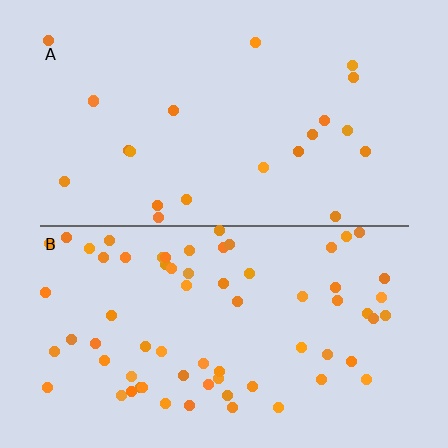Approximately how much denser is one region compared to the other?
Approximately 3.0× — region B over region A.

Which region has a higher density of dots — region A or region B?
B (the bottom).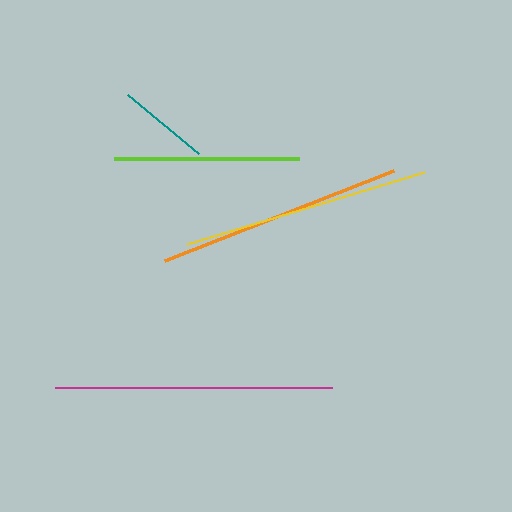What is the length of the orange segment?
The orange segment is approximately 245 pixels long.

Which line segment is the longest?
The magenta line is the longest at approximately 277 pixels.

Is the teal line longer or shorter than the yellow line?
The yellow line is longer than the teal line.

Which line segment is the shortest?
The teal line is the shortest at approximately 92 pixels.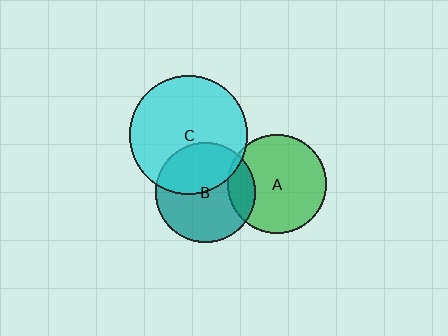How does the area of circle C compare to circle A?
Approximately 1.4 times.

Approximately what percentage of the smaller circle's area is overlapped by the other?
Approximately 15%.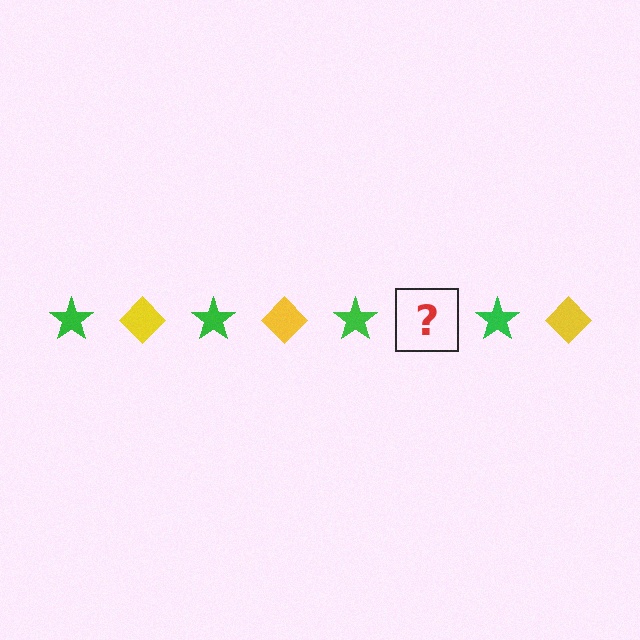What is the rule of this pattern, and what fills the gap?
The rule is that the pattern alternates between green star and yellow diamond. The gap should be filled with a yellow diamond.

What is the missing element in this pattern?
The missing element is a yellow diamond.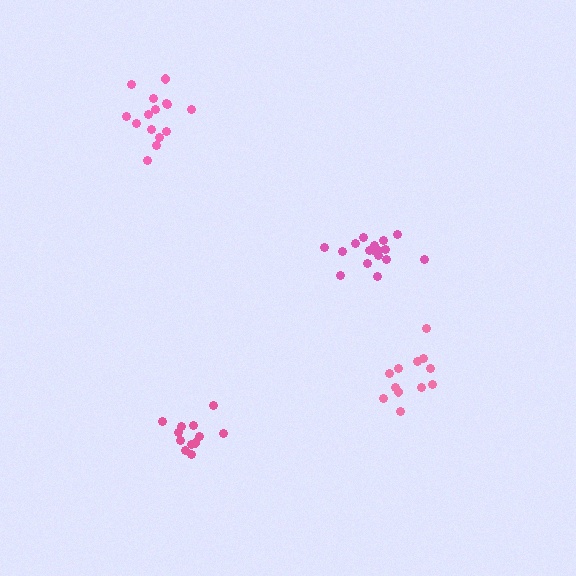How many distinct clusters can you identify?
There are 4 distinct clusters.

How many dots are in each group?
Group 1: 17 dots, Group 2: 12 dots, Group 3: 15 dots, Group 4: 12 dots (56 total).